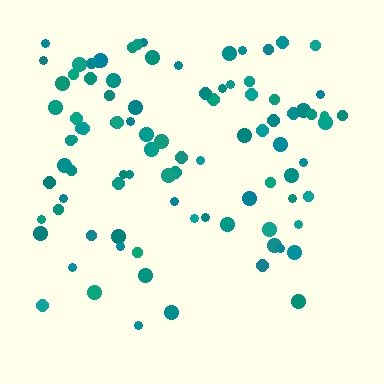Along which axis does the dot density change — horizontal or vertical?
Vertical.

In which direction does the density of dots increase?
From bottom to top, with the top side densest.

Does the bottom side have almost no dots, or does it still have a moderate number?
Still a moderate number, just noticeably fewer than the top.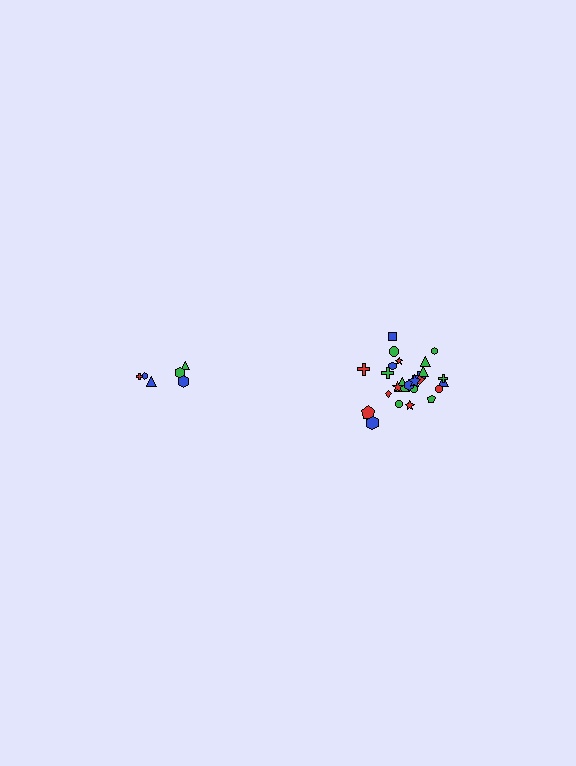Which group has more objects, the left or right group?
The right group.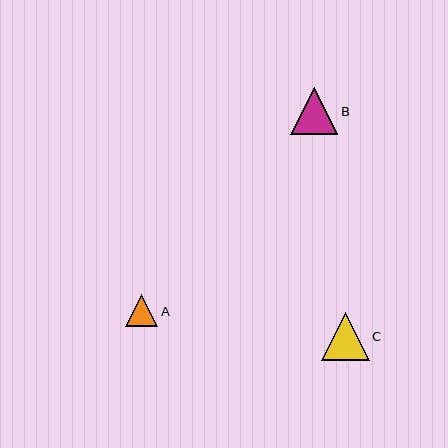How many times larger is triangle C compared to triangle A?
Triangle C is approximately 1.5 times the size of triangle A.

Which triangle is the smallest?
Triangle A is the smallest with a size of approximately 32 pixels.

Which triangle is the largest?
Triangle C is the largest with a size of approximately 48 pixels.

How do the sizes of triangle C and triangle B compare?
Triangle C and triangle B are approximately the same size.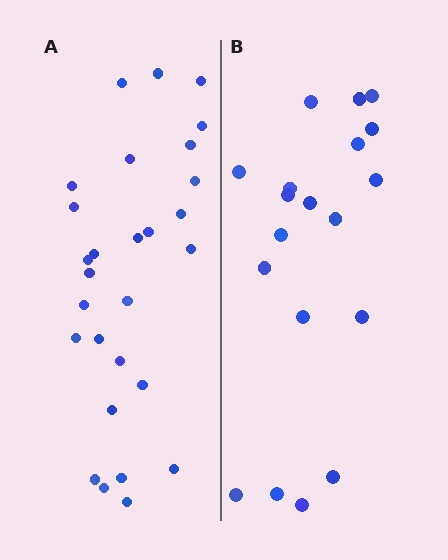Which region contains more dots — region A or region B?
Region A (the left region) has more dots.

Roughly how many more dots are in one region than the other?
Region A has roughly 8 or so more dots than region B.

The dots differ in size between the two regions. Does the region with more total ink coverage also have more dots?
No. Region B has more total ink coverage because its dots are larger, but region A actually contains more individual dots. Total area can be misleading — the number of items is what matters here.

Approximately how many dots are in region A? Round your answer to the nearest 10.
About 30 dots. (The exact count is 28, which rounds to 30.)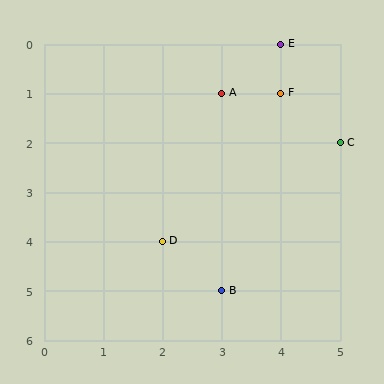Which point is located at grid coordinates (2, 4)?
Point D is at (2, 4).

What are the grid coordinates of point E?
Point E is at grid coordinates (4, 0).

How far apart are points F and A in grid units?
Points F and A are 1 column apart.